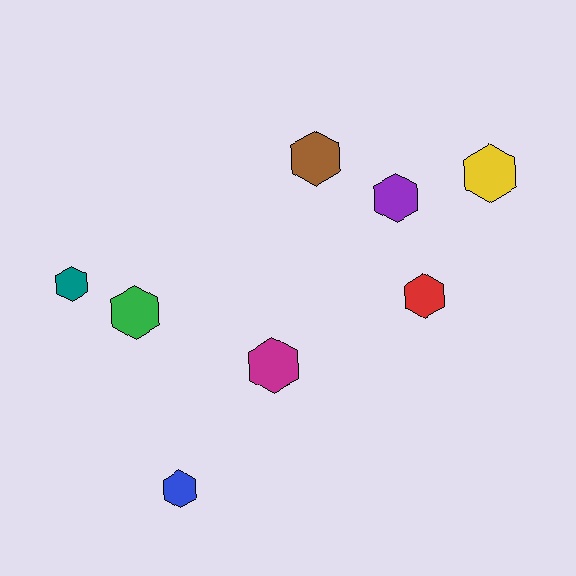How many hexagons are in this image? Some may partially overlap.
There are 8 hexagons.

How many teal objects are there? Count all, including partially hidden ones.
There is 1 teal object.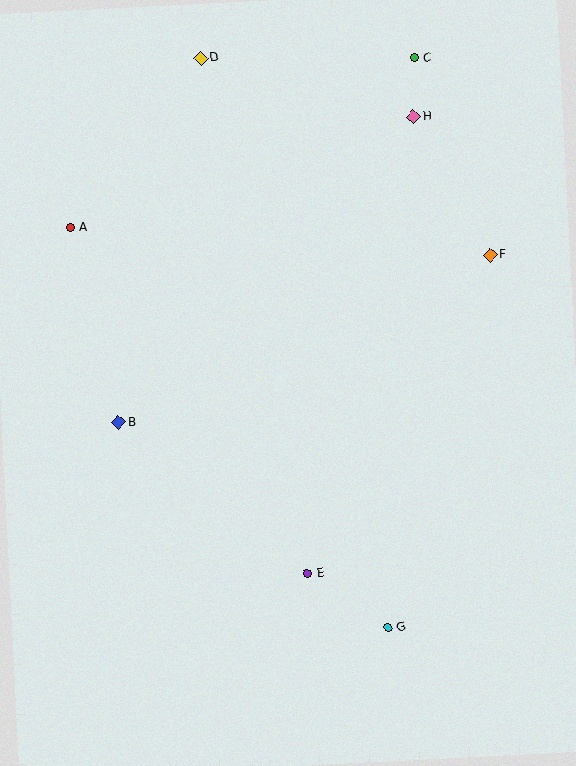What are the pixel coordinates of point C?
Point C is at (414, 58).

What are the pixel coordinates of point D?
Point D is at (201, 58).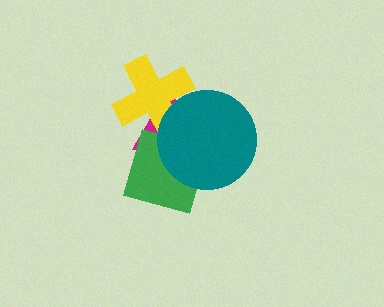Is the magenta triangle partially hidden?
Yes, it is partially covered by another shape.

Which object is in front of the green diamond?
The teal circle is in front of the green diamond.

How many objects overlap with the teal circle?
3 objects overlap with the teal circle.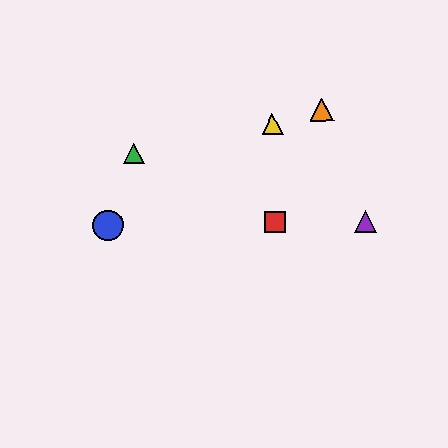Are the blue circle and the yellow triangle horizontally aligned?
No, the blue circle is at y≈225 and the yellow triangle is at y≈124.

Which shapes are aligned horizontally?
The red square, the blue circle, the purple triangle are aligned horizontally.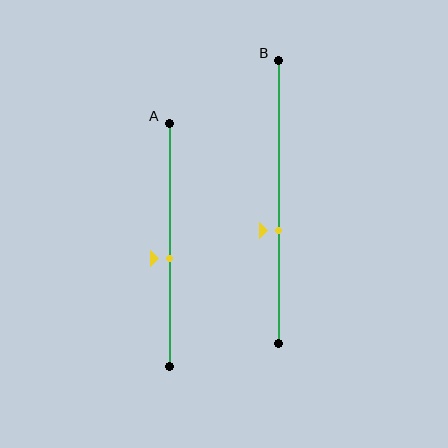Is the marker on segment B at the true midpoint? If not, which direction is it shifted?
No, the marker on segment B is shifted downward by about 10% of the segment length.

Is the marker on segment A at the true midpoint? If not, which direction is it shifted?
No, the marker on segment A is shifted downward by about 6% of the segment length.